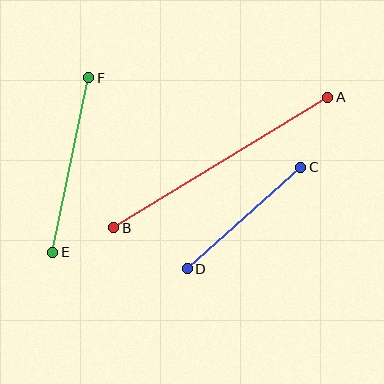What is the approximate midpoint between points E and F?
The midpoint is at approximately (71, 165) pixels.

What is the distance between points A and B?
The distance is approximately 250 pixels.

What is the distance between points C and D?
The distance is approximately 152 pixels.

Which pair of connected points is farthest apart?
Points A and B are farthest apart.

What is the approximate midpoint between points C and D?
The midpoint is at approximately (244, 218) pixels.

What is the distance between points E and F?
The distance is approximately 178 pixels.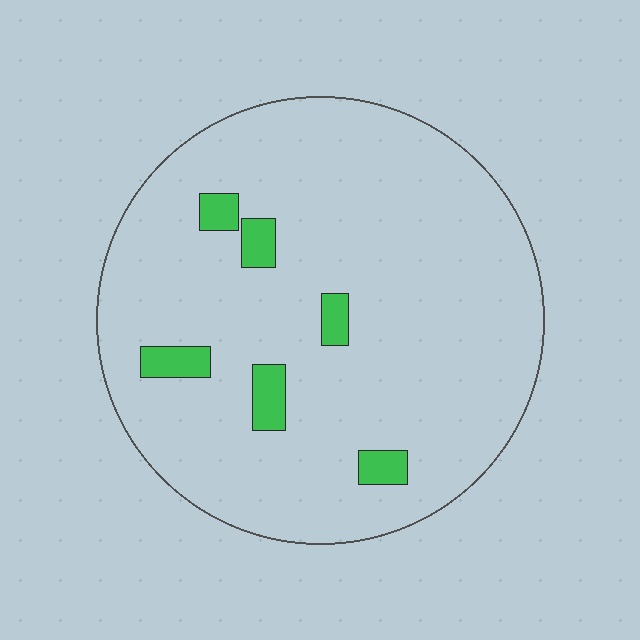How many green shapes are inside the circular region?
6.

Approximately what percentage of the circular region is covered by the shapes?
Approximately 5%.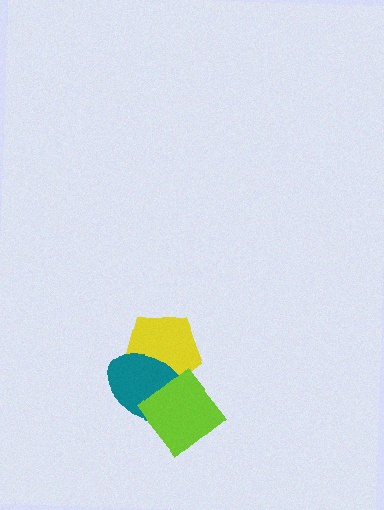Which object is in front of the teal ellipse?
The lime diamond is in front of the teal ellipse.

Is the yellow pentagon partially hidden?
Yes, it is partially covered by another shape.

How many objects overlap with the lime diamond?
2 objects overlap with the lime diamond.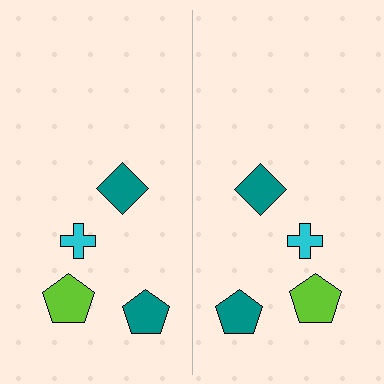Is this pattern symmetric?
Yes, this pattern has bilateral (reflection) symmetry.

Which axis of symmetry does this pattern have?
The pattern has a vertical axis of symmetry running through the center of the image.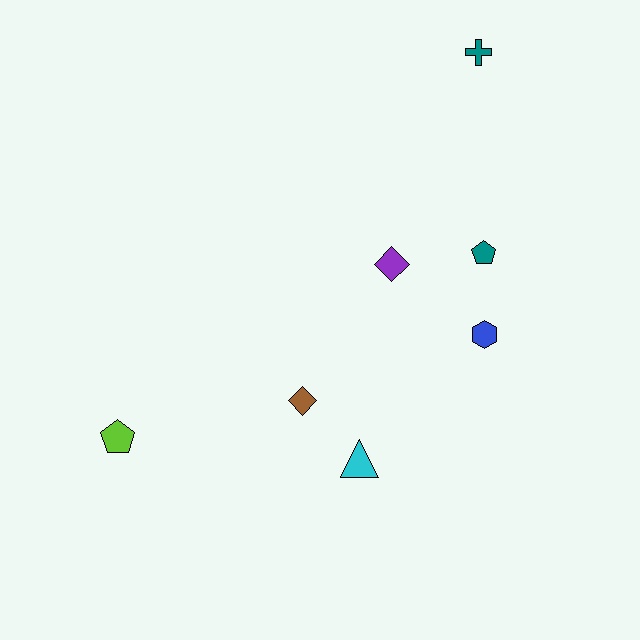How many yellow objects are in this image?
There are no yellow objects.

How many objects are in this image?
There are 7 objects.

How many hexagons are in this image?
There is 1 hexagon.